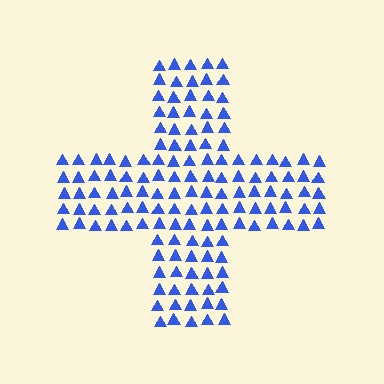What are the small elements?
The small elements are triangles.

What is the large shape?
The large shape is a cross.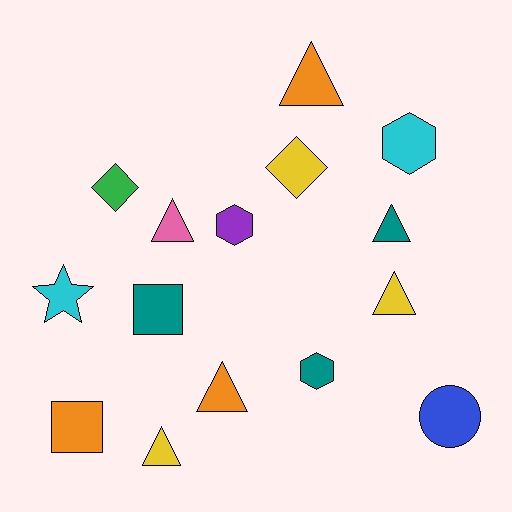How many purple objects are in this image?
There is 1 purple object.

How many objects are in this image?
There are 15 objects.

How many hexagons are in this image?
There are 3 hexagons.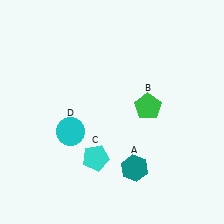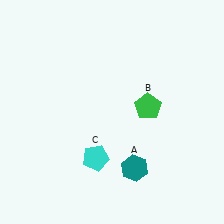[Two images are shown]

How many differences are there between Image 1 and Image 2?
There is 1 difference between the two images.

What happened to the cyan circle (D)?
The cyan circle (D) was removed in Image 2. It was in the bottom-left area of Image 1.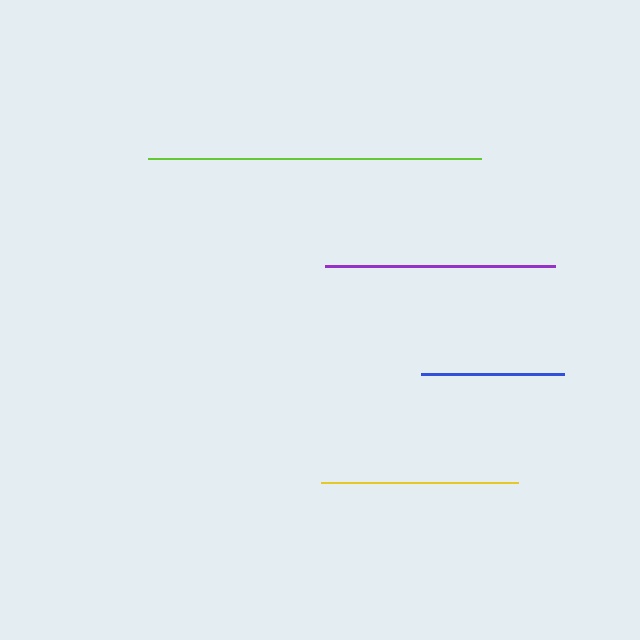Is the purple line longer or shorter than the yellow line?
The purple line is longer than the yellow line.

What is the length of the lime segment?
The lime segment is approximately 333 pixels long.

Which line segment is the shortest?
The blue line is the shortest at approximately 143 pixels.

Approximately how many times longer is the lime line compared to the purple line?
The lime line is approximately 1.4 times the length of the purple line.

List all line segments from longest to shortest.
From longest to shortest: lime, purple, yellow, blue.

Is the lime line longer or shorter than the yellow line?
The lime line is longer than the yellow line.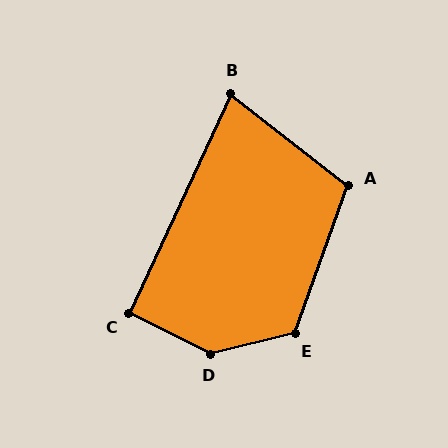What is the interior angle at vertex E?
Approximately 123 degrees (obtuse).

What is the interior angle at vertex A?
Approximately 108 degrees (obtuse).